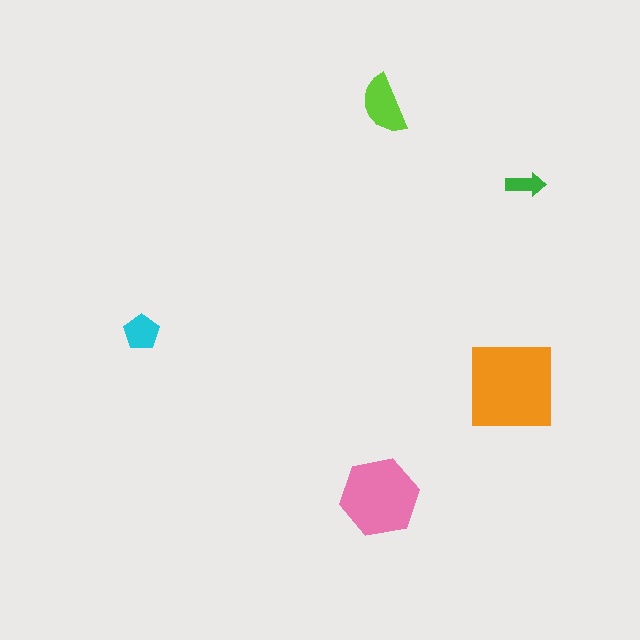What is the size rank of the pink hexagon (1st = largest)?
2nd.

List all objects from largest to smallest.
The orange square, the pink hexagon, the lime semicircle, the cyan pentagon, the green arrow.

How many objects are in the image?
There are 5 objects in the image.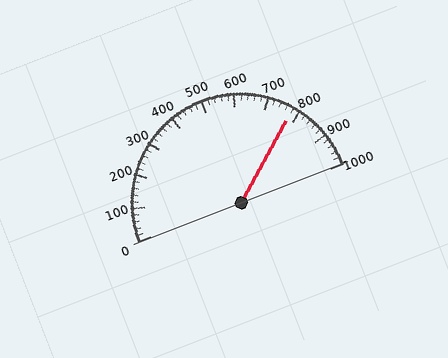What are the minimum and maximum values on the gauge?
The gauge ranges from 0 to 1000.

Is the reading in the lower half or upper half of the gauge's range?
The reading is in the upper half of the range (0 to 1000).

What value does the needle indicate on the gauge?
The needle indicates approximately 780.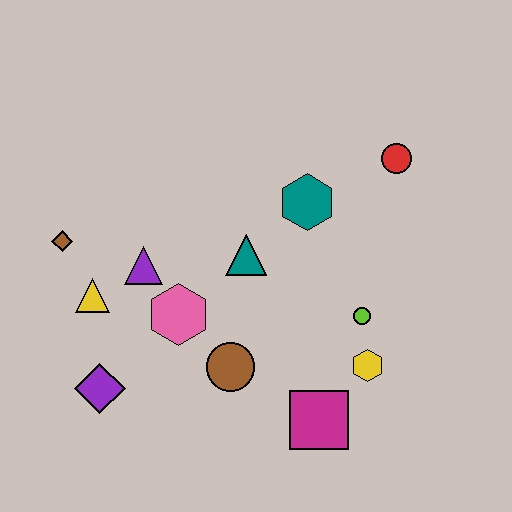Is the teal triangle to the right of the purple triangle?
Yes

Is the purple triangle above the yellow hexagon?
Yes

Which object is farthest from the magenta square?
The brown diamond is farthest from the magenta square.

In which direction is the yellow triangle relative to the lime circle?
The yellow triangle is to the left of the lime circle.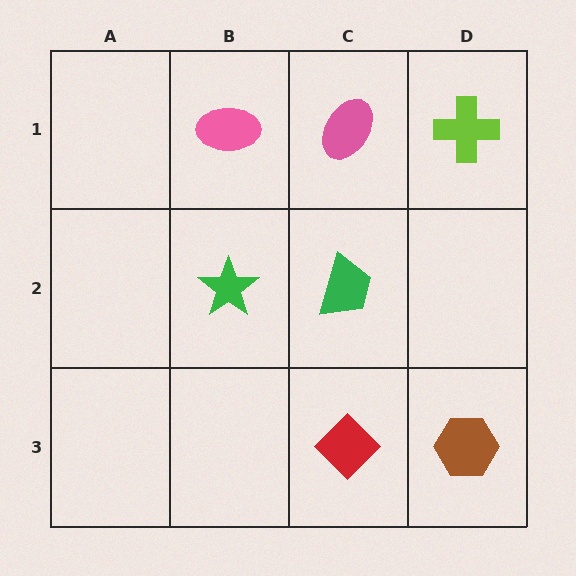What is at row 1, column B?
A pink ellipse.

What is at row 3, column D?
A brown hexagon.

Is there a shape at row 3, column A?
No, that cell is empty.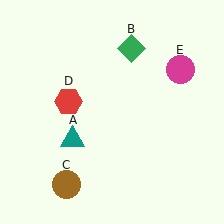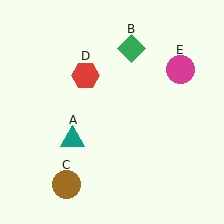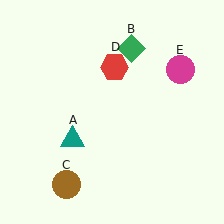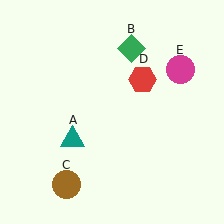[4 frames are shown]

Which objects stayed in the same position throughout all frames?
Teal triangle (object A) and green diamond (object B) and brown circle (object C) and magenta circle (object E) remained stationary.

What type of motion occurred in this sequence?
The red hexagon (object D) rotated clockwise around the center of the scene.